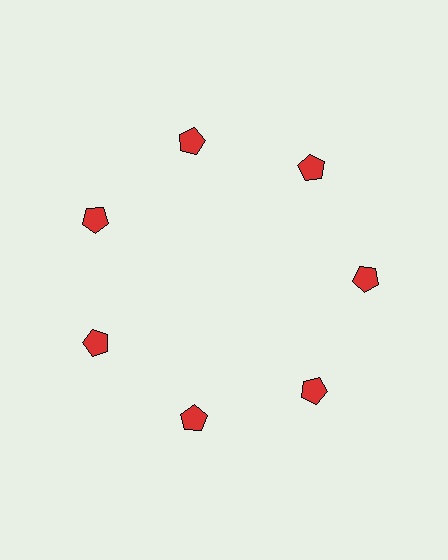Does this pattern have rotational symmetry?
Yes, this pattern has 7-fold rotational symmetry. It looks the same after rotating 51 degrees around the center.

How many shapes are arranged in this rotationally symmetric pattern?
There are 7 shapes, arranged in 7 groups of 1.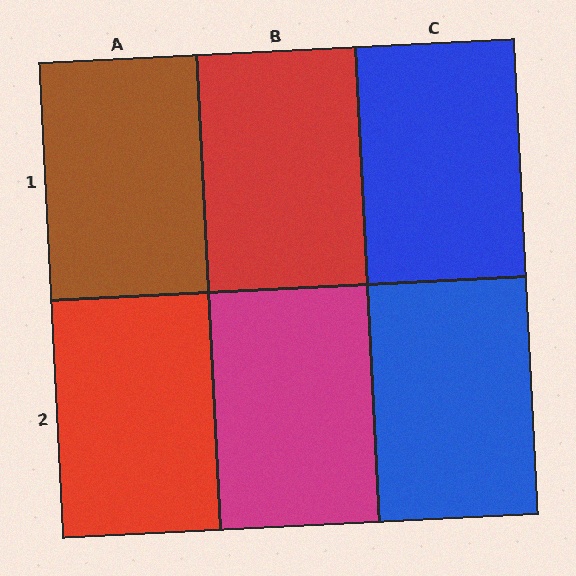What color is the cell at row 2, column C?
Blue.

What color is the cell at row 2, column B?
Magenta.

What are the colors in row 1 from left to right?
Brown, red, blue.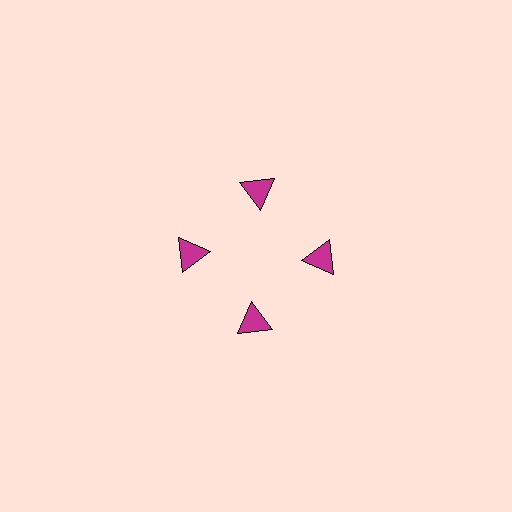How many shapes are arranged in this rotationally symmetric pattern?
There are 4 shapes, arranged in 4 groups of 1.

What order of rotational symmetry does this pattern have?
This pattern has 4-fold rotational symmetry.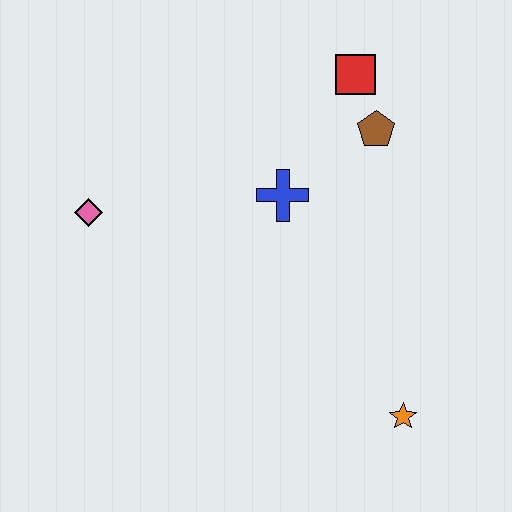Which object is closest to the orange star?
The blue cross is closest to the orange star.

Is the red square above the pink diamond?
Yes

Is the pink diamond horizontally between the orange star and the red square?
No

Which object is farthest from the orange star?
The pink diamond is farthest from the orange star.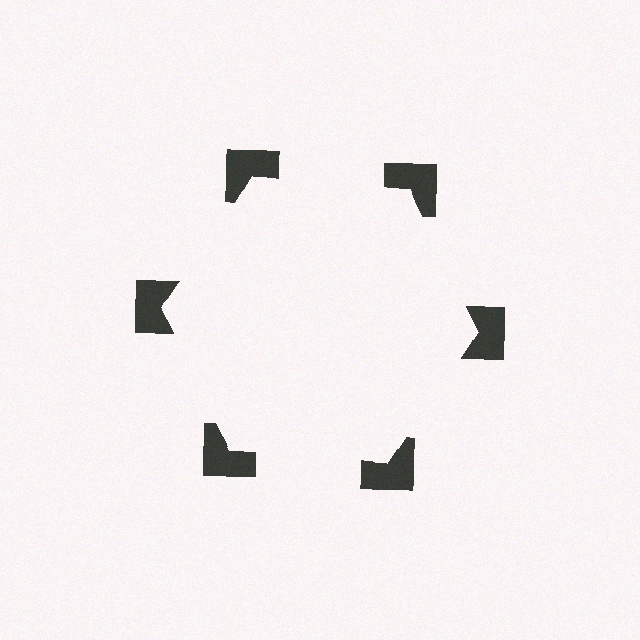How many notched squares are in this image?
There are 6 — one at each vertex of the illusory hexagon.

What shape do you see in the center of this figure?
An illusory hexagon — its edges are inferred from the aligned wedge cuts in the notched squares, not physically drawn.